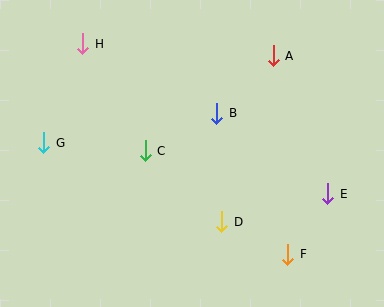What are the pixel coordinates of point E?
Point E is at (328, 194).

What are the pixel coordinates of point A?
Point A is at (273, 56).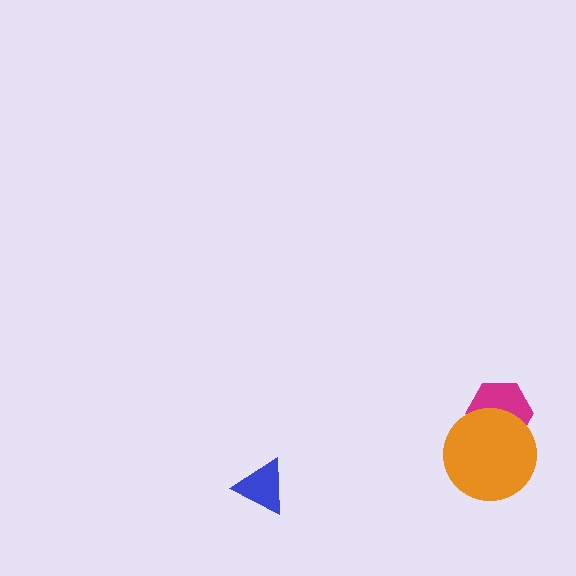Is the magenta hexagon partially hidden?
Yes, it is partially covered by another shape.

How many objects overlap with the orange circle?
1 object overlaps with the orange circle.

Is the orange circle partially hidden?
No, no other shape covers it.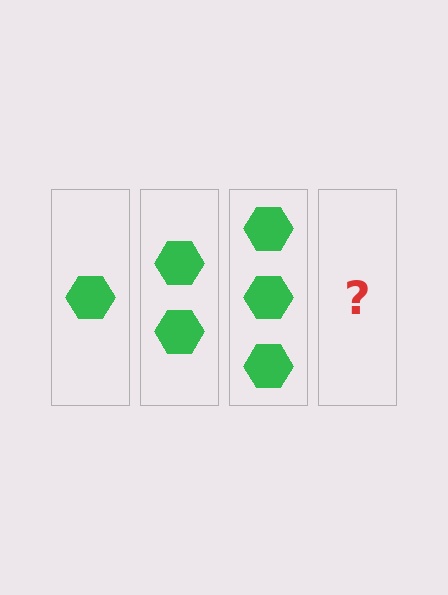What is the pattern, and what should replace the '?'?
The pattern is that each step adds one more hexagon. The '?' should be 4 hexagons.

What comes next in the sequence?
The next element should be 4 hexagons.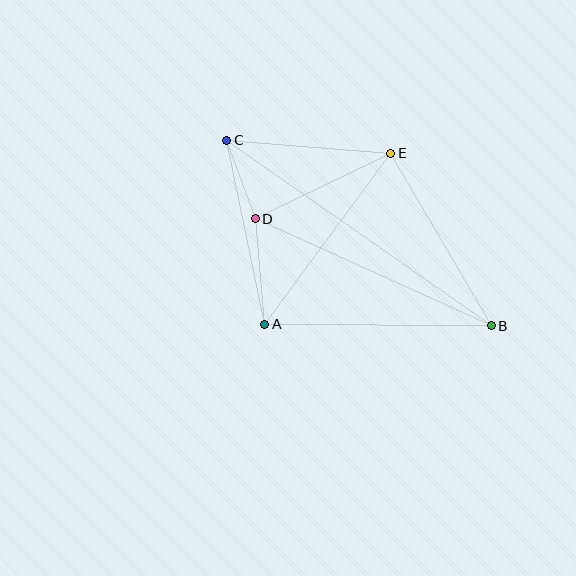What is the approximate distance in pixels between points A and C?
The distance between A and C is approximately 188 pixels.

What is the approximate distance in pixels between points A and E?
The distance between A and E is approximately 212 pixels.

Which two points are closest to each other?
Points C and D are closest to each other.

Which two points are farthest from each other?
Points B and C are farthest from each other.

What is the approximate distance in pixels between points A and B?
The distance between A and B is approximately 226 pixels.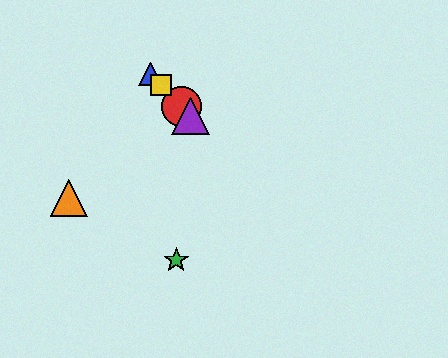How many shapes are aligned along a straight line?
4 shapes (the red circle, the blue triangle, the yellow square, the purple triangle) are aligned along a straight line.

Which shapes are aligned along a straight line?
The red circle, the blue triangle, the yellow square, the purple triangle are aligned along a straight line.